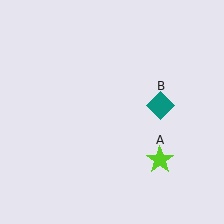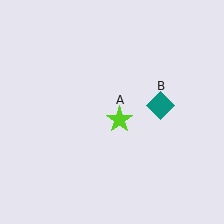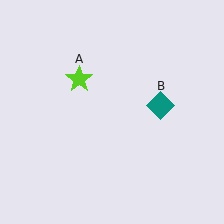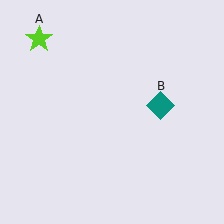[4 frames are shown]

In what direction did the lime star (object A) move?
The lime star (object A) moved up and to the left.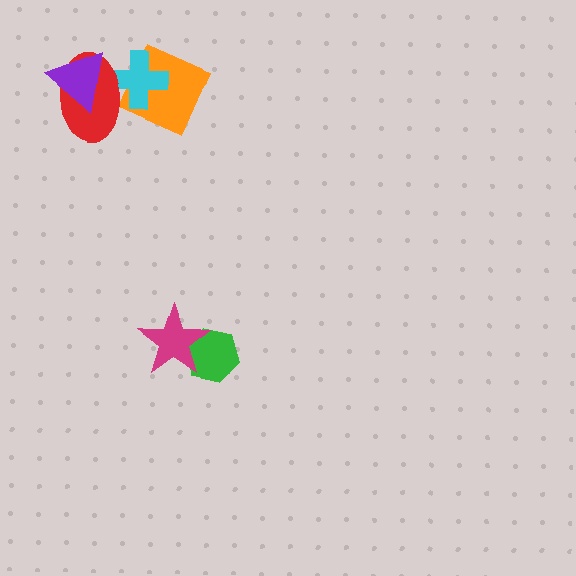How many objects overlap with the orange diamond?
2 objects overlap with the orange diamond.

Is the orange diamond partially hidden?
Yes, it is partially covered by another shape.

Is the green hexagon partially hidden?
Yes, it is partially covered by another shape.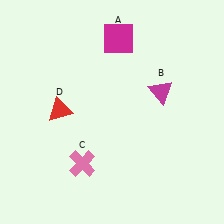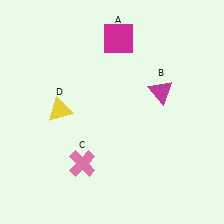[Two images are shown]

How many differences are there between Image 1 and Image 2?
There is 1 difference between the two images.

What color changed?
The triangle (D) changed from red in Image 1 to yellow in Image 2.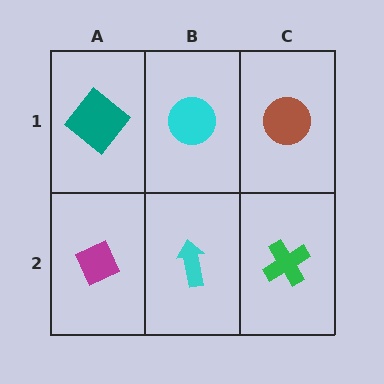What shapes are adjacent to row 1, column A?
A magenta diamond (row 2, column A), a cyan circle (row 1, column B).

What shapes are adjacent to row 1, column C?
A green cross (row 2, column C), a cyan circle (row 1, column B).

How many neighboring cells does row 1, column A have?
2.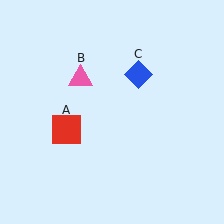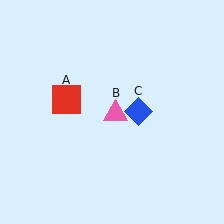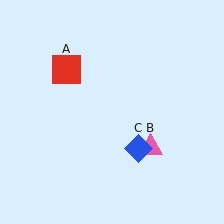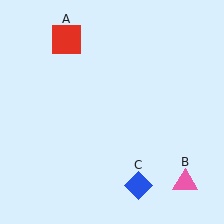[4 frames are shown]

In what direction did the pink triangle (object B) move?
The pink triangle (object B) moved down and to the right.